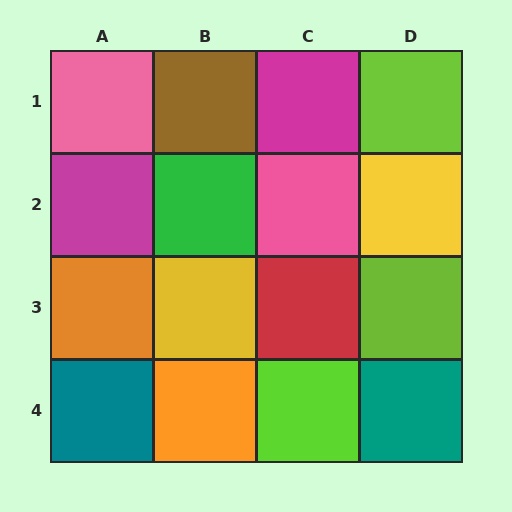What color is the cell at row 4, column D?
Teal.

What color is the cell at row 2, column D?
Yellow.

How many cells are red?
1 cell is red.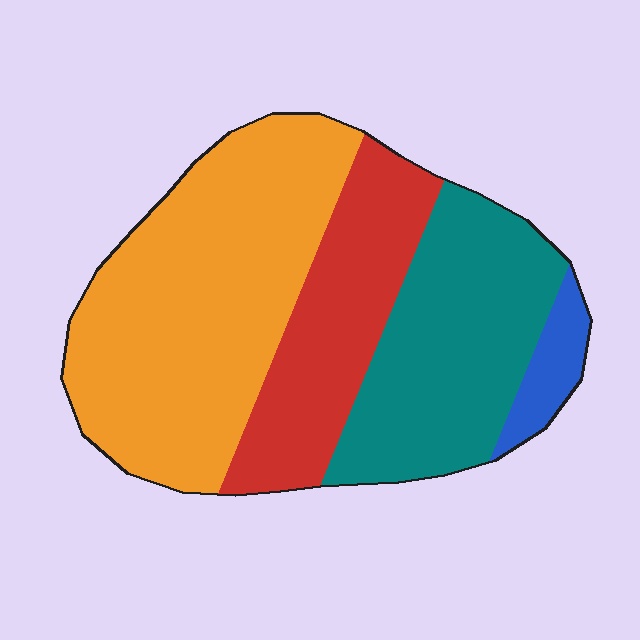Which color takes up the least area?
Blue, at roughly 5%.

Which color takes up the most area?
Orange, at roughly 45%.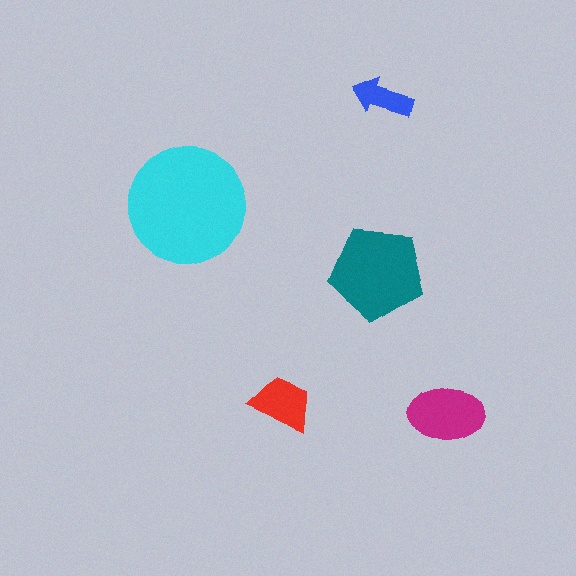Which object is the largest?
The cyan circle.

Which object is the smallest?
The blue arrow.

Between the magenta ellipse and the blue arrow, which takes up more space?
The magenta ellipse.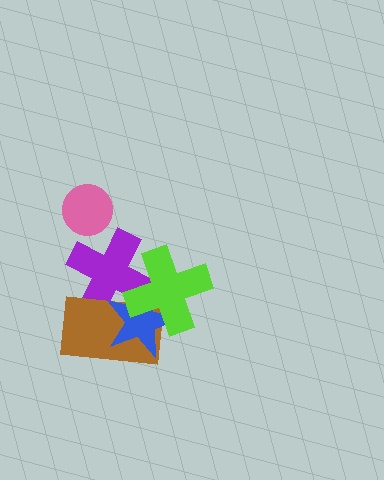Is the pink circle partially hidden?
No, no other shape covers it.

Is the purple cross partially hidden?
Yes, it is partially covered by another shape.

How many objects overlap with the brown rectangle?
3 objects overlap with the brown rectangle.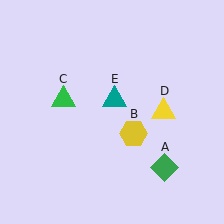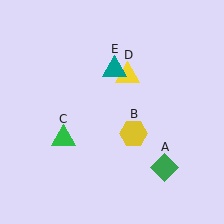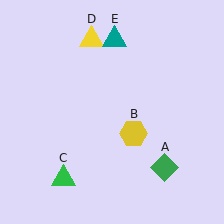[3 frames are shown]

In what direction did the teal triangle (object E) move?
The teal triangle (object E) moved up.